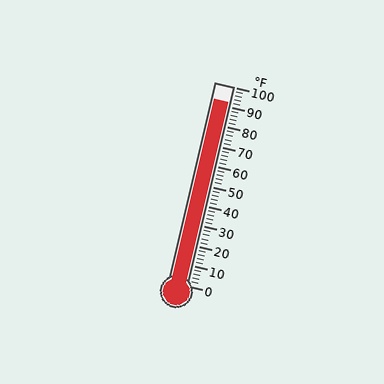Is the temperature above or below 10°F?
The temperature is above 10°F.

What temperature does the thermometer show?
The thermometer shows approximately 92°F.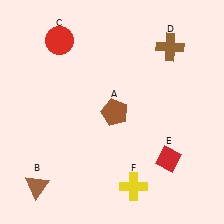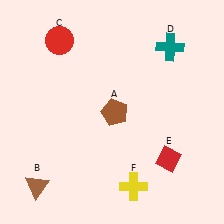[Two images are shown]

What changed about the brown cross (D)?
In Image 1, D is brown. In Image 2, it changed to teal.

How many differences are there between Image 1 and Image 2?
There is 1 difference between the two images.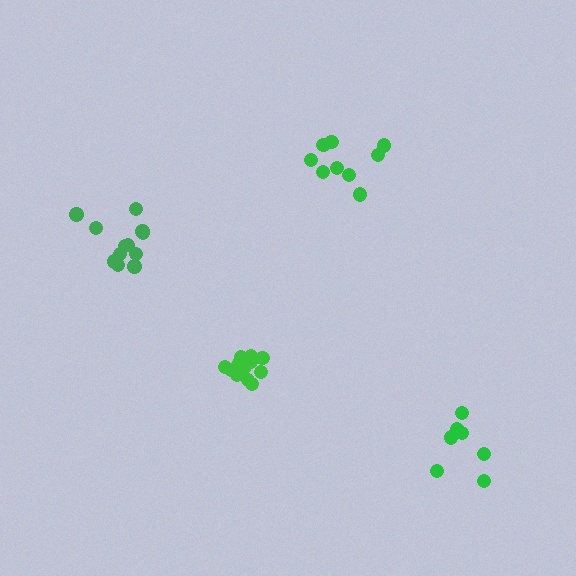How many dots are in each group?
Group 1: 9 dots, Group 2: 12 dots, Group 3: 12 dots, Group 4: 7 dots (40 total).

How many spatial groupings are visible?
There are 4 spatial groupings.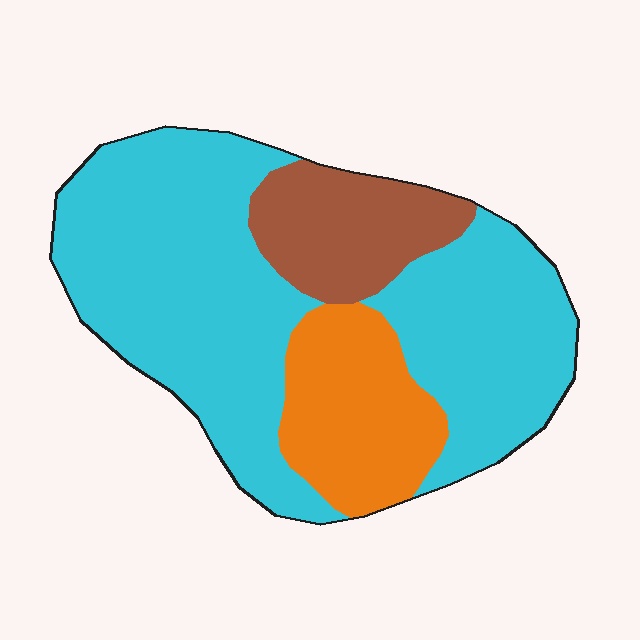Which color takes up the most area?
Cyan, at roughly 65%.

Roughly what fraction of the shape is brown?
Brown covers roughly 15% of the shape.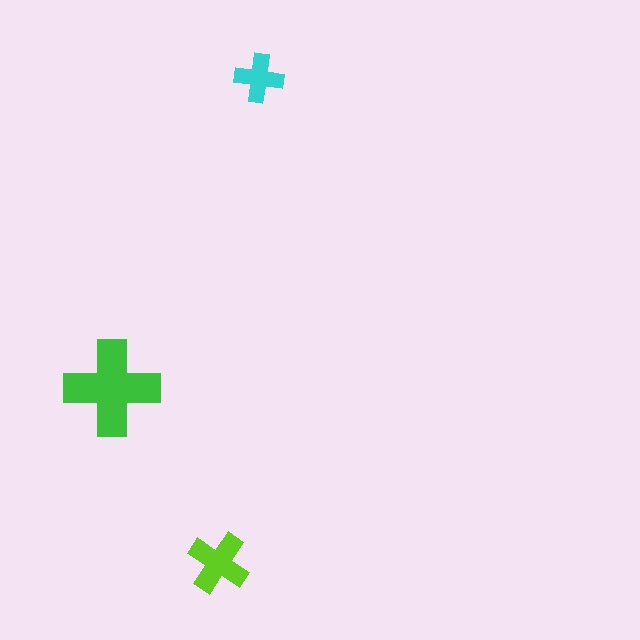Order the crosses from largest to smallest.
the green one, the lime one, the cyan one.